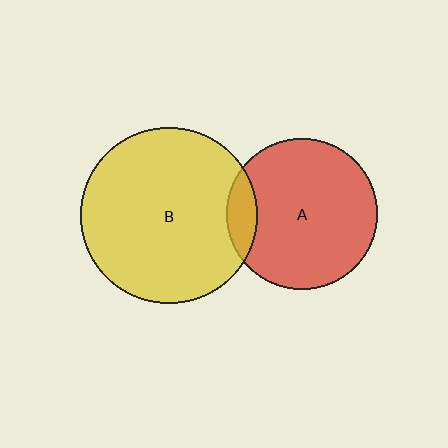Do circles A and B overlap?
Yes.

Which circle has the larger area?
Circle B (yellow).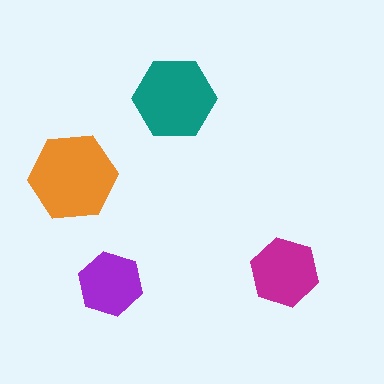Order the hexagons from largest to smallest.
the orange one, the teal one, the magenta one, the purple one.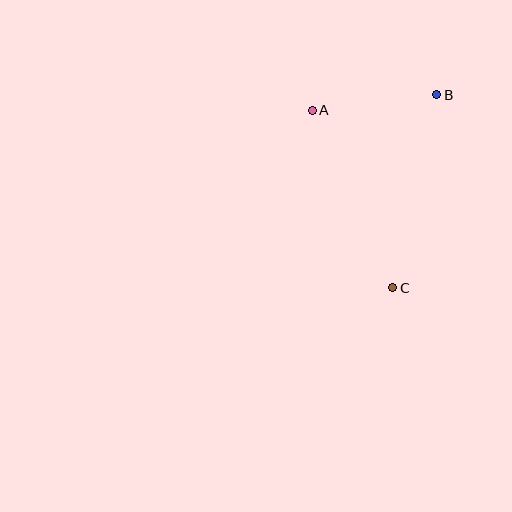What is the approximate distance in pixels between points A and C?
The distance between A and C is approximately 195 pixels.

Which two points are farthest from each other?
Points B and C are farthest from each other.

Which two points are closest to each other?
Points A and B are closest to each other.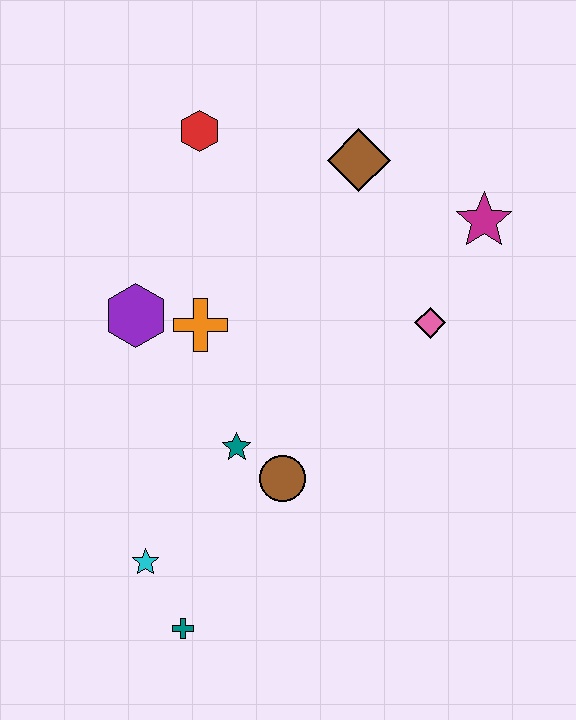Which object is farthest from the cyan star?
The magenta star is farthest from the cyan star.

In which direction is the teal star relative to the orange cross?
The teal star is below the orange cross.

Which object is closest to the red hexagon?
The brown diamond is closest to the red hexagon.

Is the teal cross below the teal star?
Yes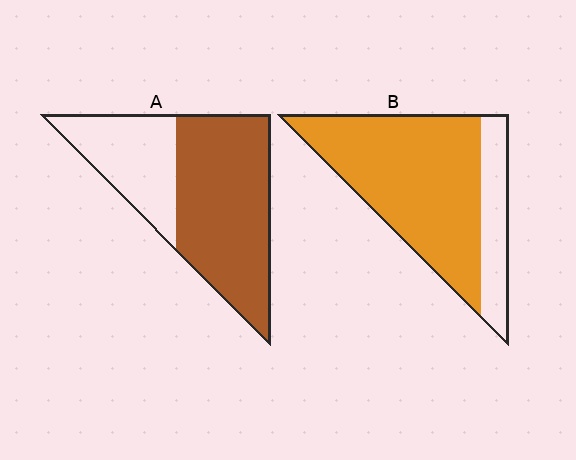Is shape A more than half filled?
Yes.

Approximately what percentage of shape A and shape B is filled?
A is approximately 65% and B is approximately 75%.